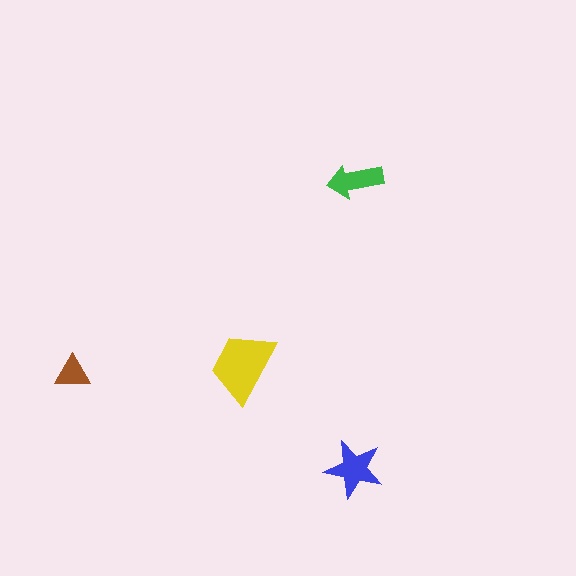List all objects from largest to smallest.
The yellow trapezoid, the blue star, the green arrow, the brown triangle.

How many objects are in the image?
There are 4 objects in the image.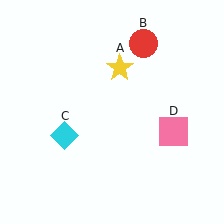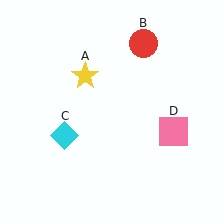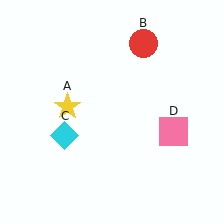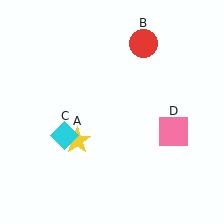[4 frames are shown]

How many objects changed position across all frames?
1 object changed position: yellow star (object A).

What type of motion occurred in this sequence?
The yellow star (object A) rotated counterclockwise around the center of the scene.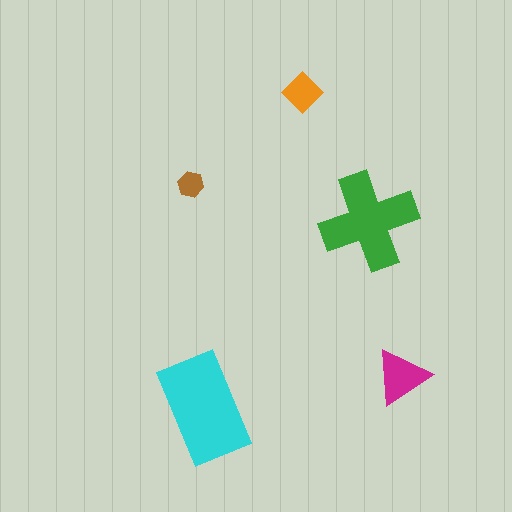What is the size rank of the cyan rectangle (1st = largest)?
1st.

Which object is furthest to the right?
The magenta triangle is rightmost.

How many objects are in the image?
There are 5 objects in the image.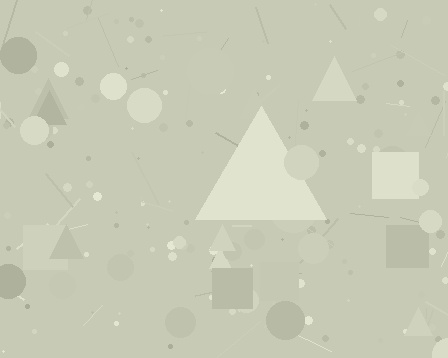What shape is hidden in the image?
A triangle is hidden in the image.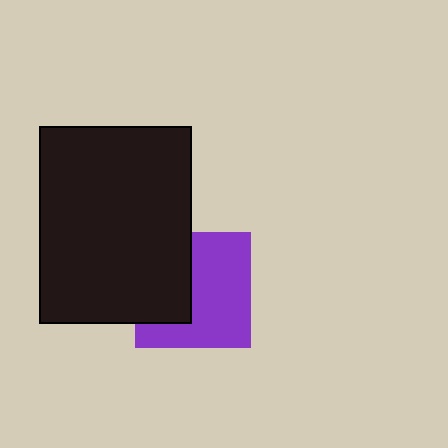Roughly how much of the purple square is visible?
About half of it is visible (roughly 62%).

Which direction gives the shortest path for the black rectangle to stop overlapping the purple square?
Moving left gives the shortest separation.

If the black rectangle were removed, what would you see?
You would see the complete purple square.